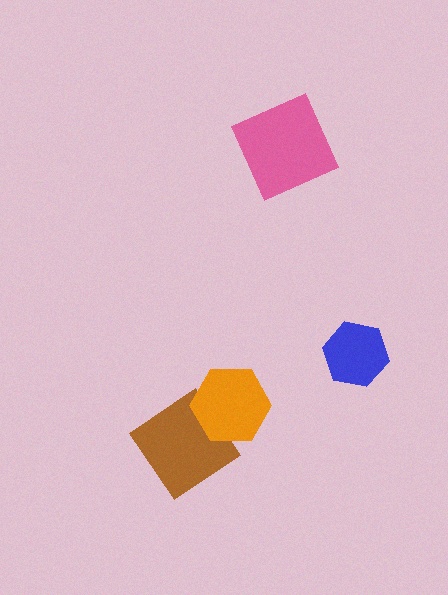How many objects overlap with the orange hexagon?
1 object overlaps with the orange hexagon.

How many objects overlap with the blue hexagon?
0 objects overlap with the blue hexagon.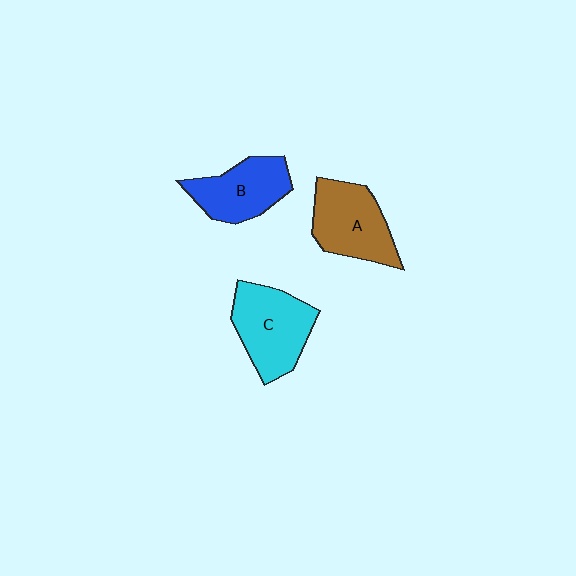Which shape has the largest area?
Shape C (cyan).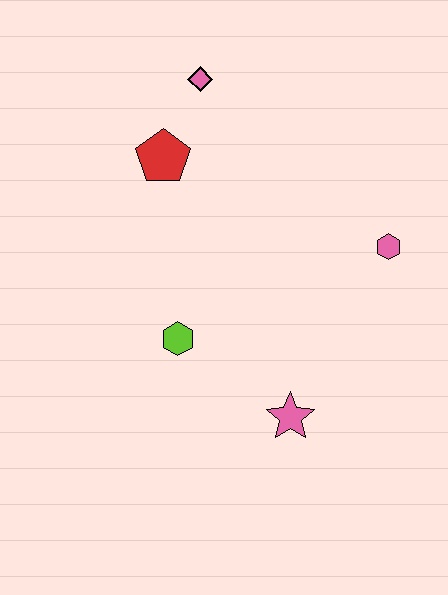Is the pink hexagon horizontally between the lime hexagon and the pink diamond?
No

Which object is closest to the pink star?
The lime hexagon is closest to the pink star.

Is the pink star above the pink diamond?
No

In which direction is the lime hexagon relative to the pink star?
The lime hexagon is to the left of the pink star.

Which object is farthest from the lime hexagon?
The pink diamond is farthest from the lime hexagon.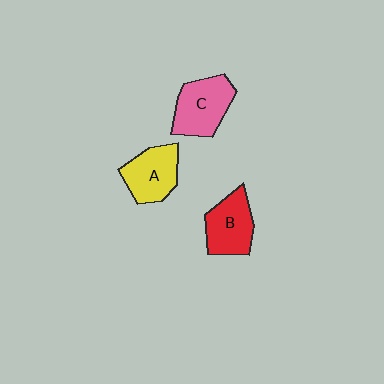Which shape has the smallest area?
Shape B (red).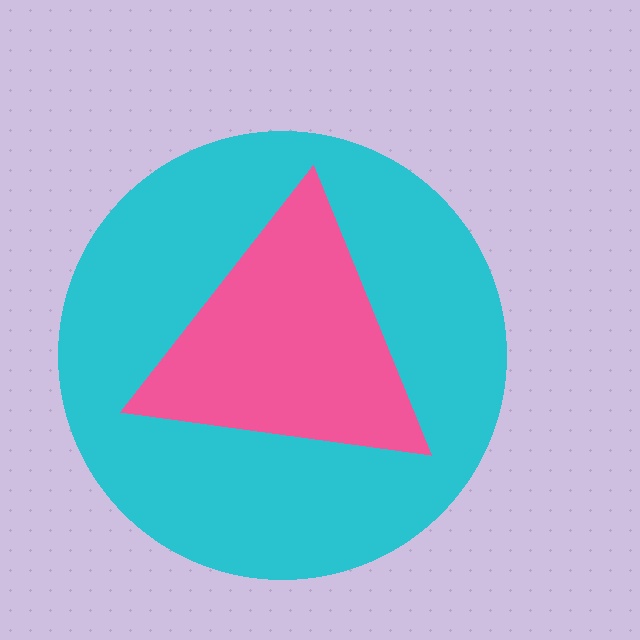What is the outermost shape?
The cyan circle.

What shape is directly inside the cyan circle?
The pink triangle.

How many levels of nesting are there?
2.